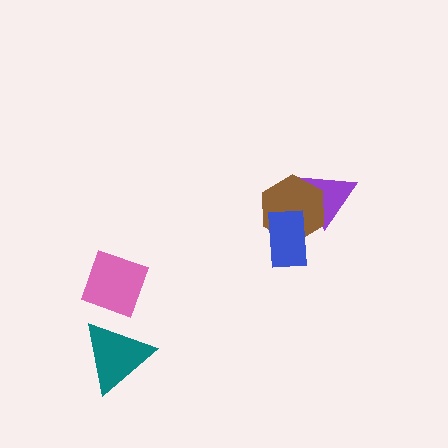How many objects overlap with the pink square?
0 objects overlap with the pink square.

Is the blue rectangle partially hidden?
No, no other shape covers it.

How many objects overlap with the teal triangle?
0 objects overlap with the teal triangle.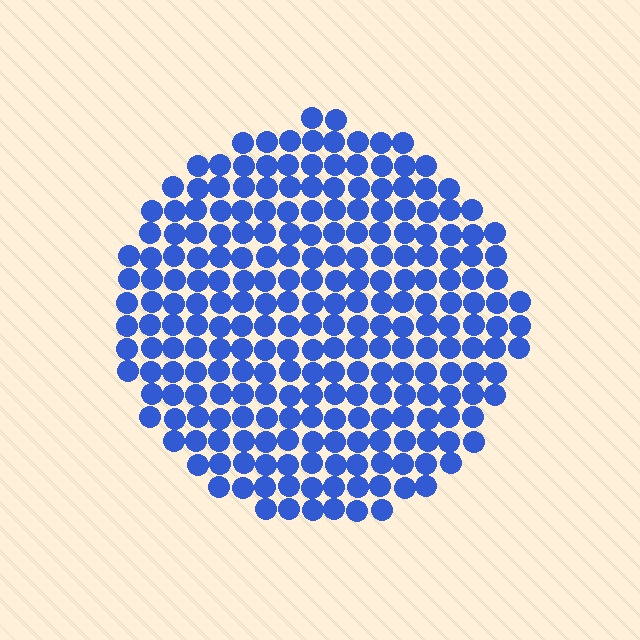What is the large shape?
The large shape is a circle.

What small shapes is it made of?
It is made of small circles.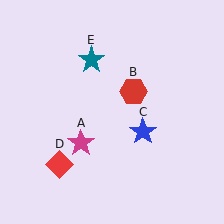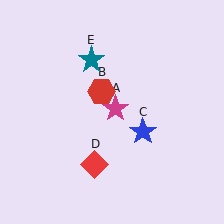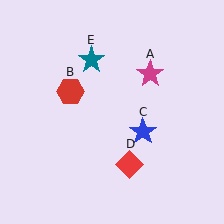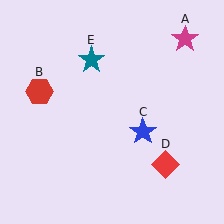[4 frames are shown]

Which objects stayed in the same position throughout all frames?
Blue star (object C) and teal star (object E) remained stationary.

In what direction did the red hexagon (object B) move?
The red hexagon (object B) moved left.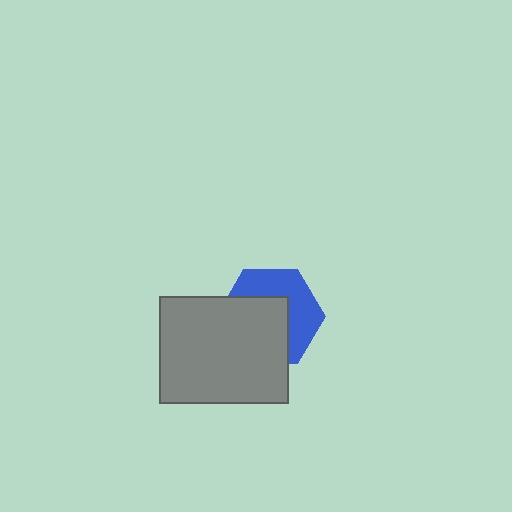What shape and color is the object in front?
The object in front is a gray rectangle.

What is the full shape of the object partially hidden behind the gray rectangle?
The partially hidden object is a blue hexagon.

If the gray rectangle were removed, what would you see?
You would see the complete blue hexagon.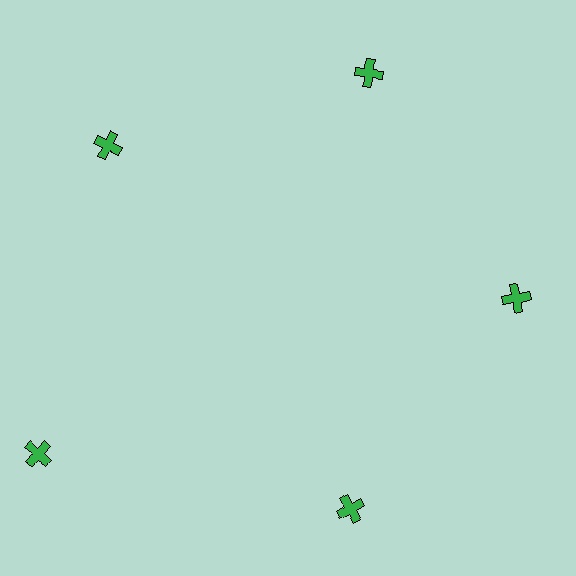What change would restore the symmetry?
The symmetry would be restored by moving it inward, back onto the ring so that all 5 crosses sit at equal angles and equal distance from the center.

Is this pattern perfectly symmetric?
No. The 5 green crosses are arranged in a ring, but one element near the 8 o'clock position is pushed outward from the center, breaking the 5-fold rotational symmetry.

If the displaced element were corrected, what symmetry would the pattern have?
It would have 5-fold rotational symmetry — the pattern would map onto itself every 72 degrees.